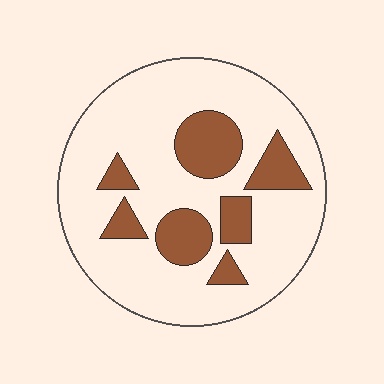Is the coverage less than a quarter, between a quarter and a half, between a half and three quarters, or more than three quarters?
Less than a quarter.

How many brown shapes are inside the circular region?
7.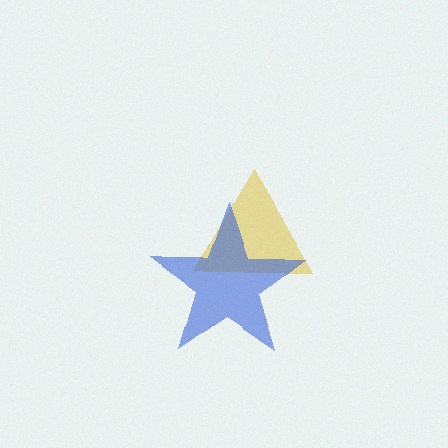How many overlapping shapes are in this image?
There are 2 overlapping shapes in the image.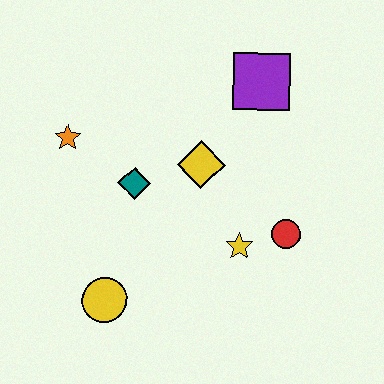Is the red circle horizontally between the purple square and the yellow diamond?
No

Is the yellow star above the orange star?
No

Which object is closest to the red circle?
The yellow star is closest to the red circle.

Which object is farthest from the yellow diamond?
The yellow circle is farthest from the yellow diamond.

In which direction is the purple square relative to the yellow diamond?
The purple square is above the yellow diamond.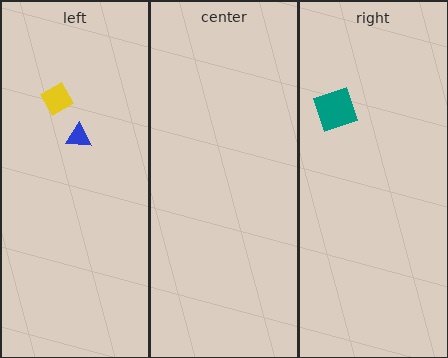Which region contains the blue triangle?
The left region.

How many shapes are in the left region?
2.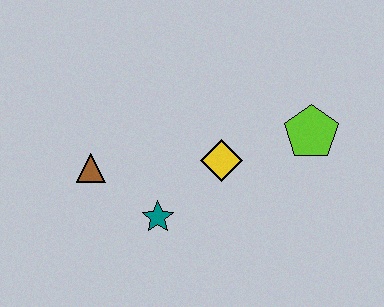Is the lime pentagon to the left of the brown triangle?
No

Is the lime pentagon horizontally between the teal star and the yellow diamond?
No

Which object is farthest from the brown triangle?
The lime pentagon is farthest from the brown triangle.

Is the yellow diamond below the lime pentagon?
Yes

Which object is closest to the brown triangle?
The teal star is closest to the brown triangle.